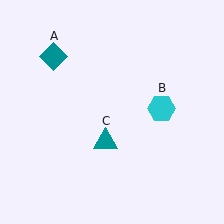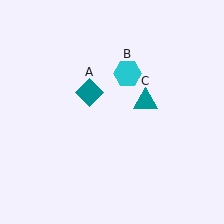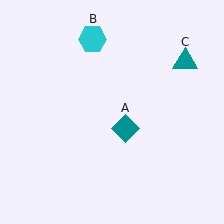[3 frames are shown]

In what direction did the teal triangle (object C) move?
The teal triangle (object C) moved up and to the right.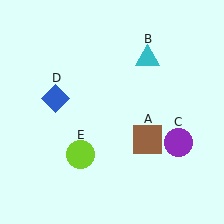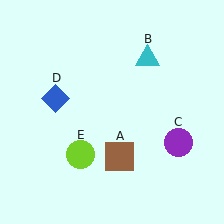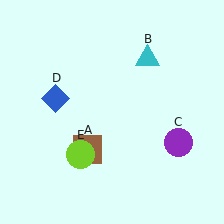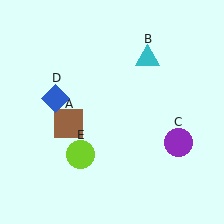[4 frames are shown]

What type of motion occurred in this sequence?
The brown square (object A) rotated clockwise around the center of the scene.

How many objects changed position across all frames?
1 object changed position: brown square (object A).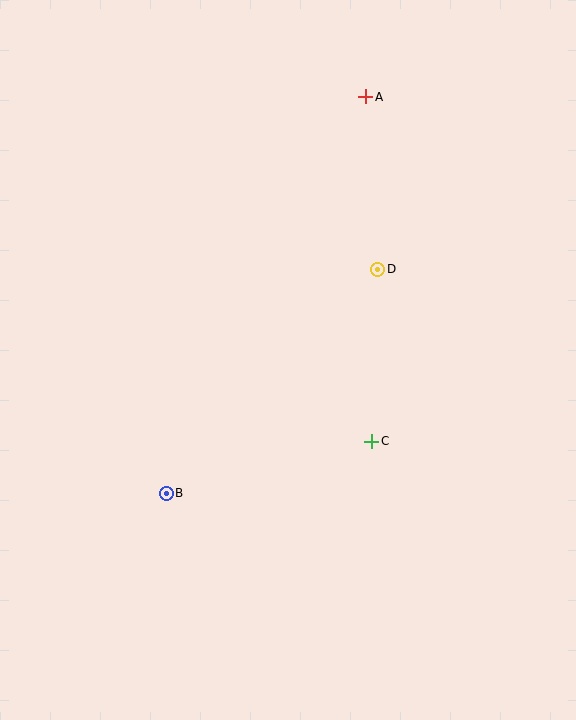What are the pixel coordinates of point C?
Point C is at (372, 441).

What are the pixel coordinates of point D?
Point D is at (378, 269).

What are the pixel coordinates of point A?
Point A is at (366, 97).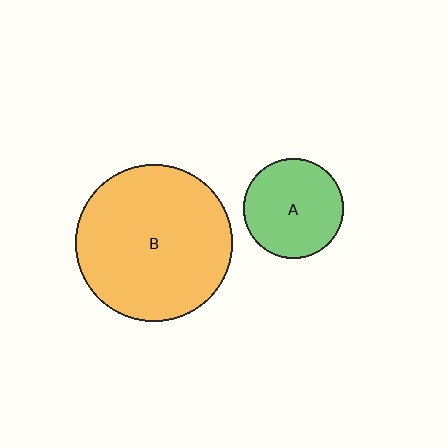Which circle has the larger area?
Circle B (orange).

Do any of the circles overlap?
No, none of the circles overlap.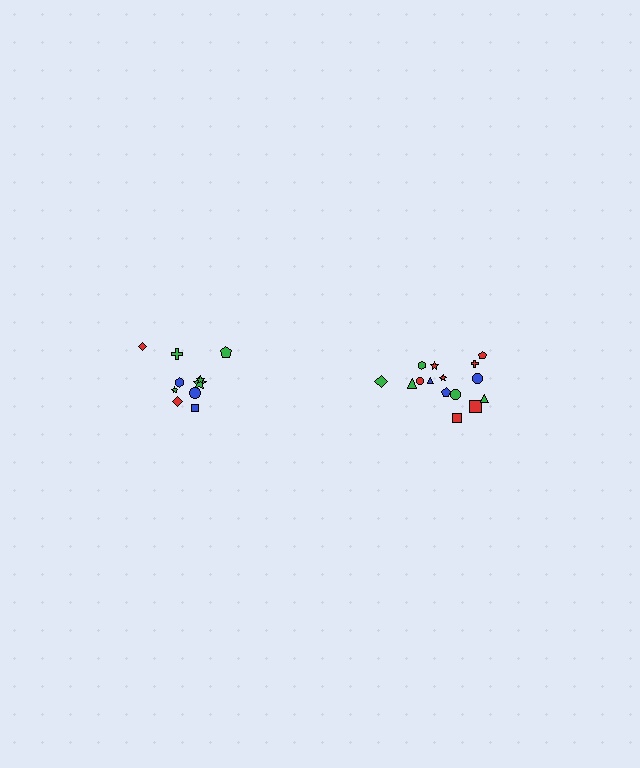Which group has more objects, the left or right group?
The right group.